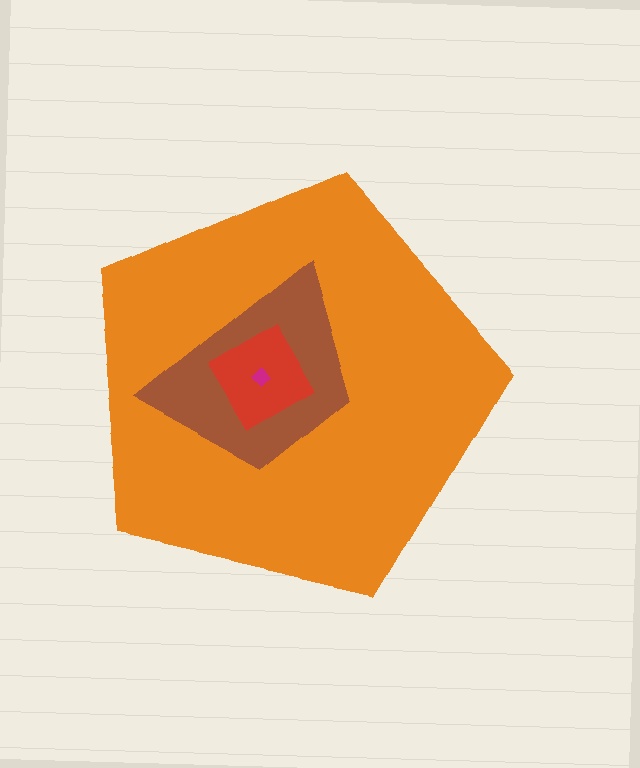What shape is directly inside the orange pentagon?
The brown trapezoid.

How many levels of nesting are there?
4.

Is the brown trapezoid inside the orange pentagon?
Yes.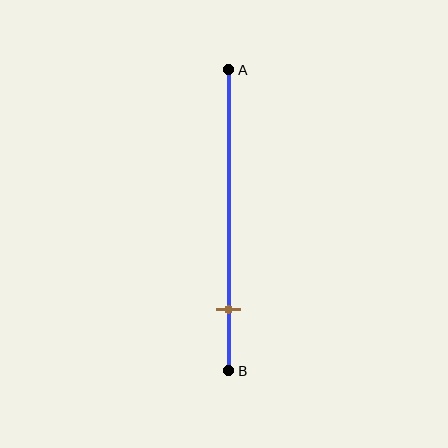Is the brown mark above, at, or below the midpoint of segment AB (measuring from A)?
The brown mark is below the midpoint of segment AB.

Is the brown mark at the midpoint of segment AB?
No, the mark is at about 80% from A, not at the 50% midpoint.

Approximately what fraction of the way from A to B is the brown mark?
The brown mark is approximately 80% of the way from A to B.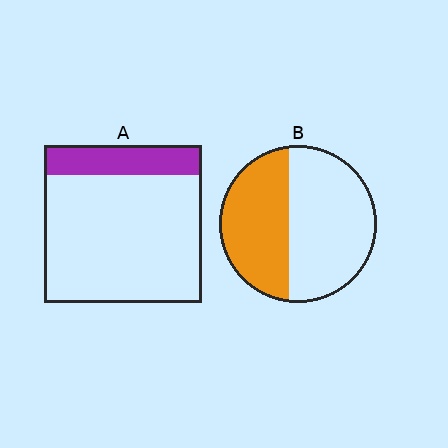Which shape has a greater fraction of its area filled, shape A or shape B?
Shape B.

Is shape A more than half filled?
No.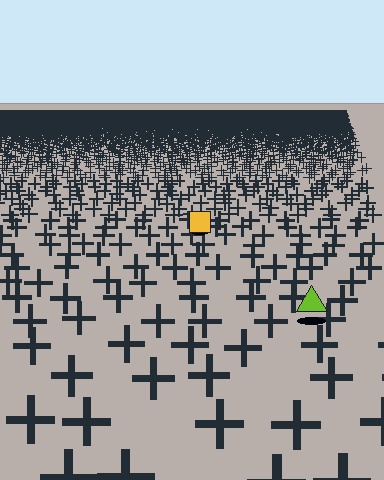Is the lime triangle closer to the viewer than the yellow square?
Yes. The lime triangle is closer — you can tell from the texture gradient: the ground texture is coarser near it.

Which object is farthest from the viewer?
The yellow square is farthest from the viewer. It appears smaller and the ground texture around it is denser.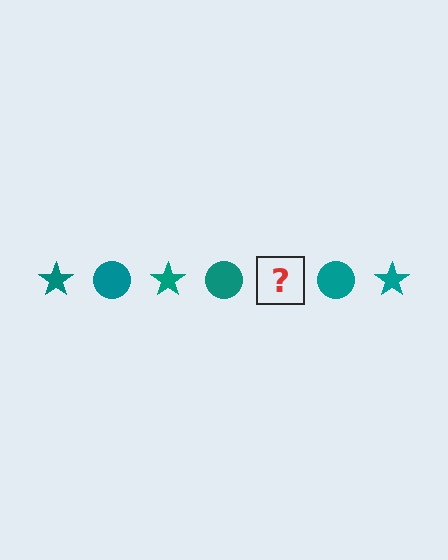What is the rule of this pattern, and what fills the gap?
The rule is that the pattern cycles through star, circle shapes in teal. The gap should be filled with a teal star.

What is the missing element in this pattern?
The missing element is a teal star.